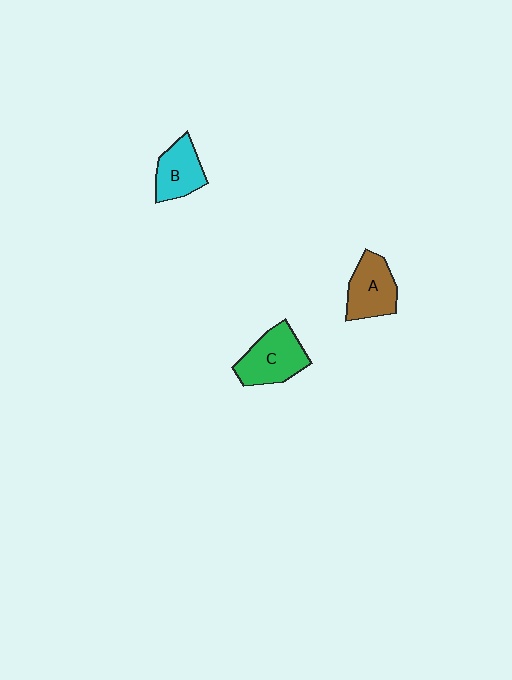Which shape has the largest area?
Shape C (green).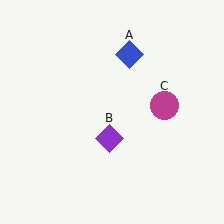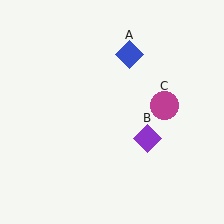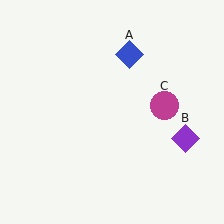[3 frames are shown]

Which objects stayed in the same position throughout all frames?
Blue diamond (object A) and magenta circle (object C) remained stationary.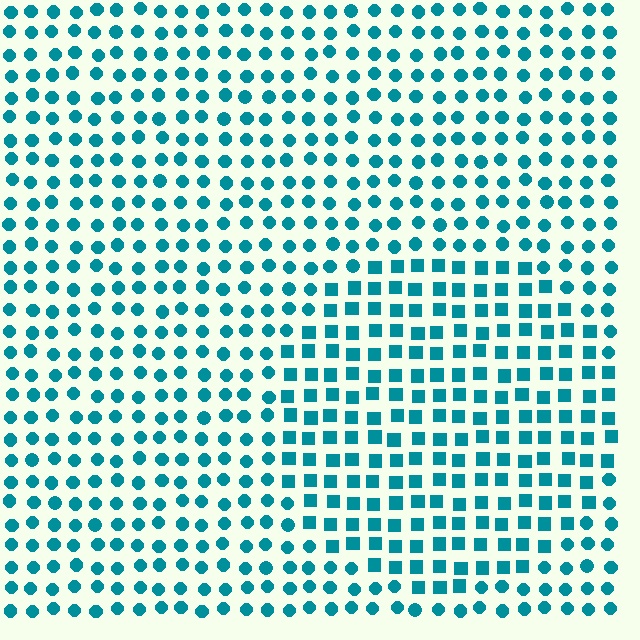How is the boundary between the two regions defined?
The boundary is defined by a change in element shape: squares inside vs. circles outside. All elements share the same color and spacing.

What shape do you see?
I see a circle.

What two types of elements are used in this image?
The image uses squares inside the circle region and circles outside it.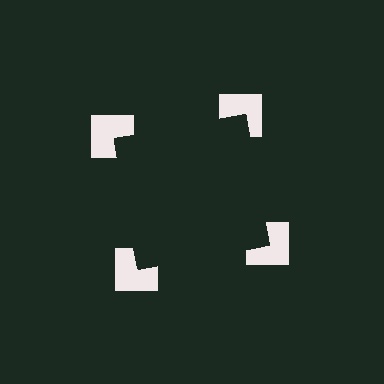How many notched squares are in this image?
There are 4 — one at each vertex of the illusory square.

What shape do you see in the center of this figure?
An illusory square — its edges are inferred from the aligned wedge cuts in the notched squares, not physically drawn.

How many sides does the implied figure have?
4 sides.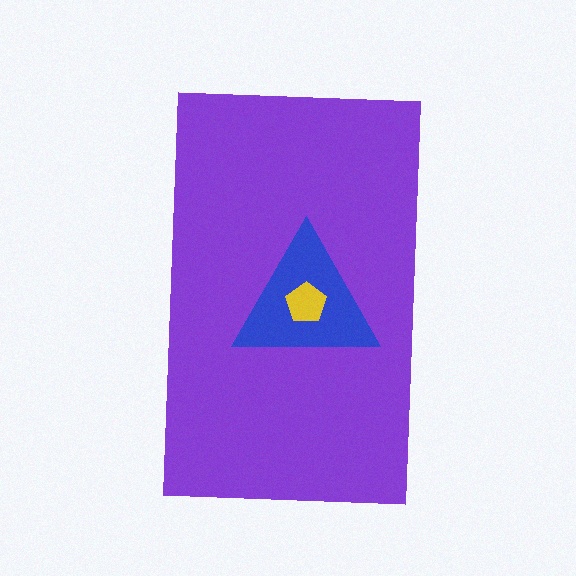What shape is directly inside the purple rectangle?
The blue triangle.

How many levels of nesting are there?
3.